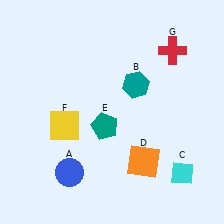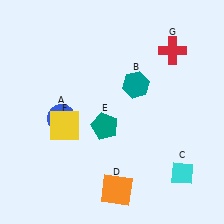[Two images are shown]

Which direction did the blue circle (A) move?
The blue circle (A) moved up.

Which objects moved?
The objects that moved are: the blue circle (A), the orange square (D).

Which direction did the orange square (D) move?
The orange square (D) moved down.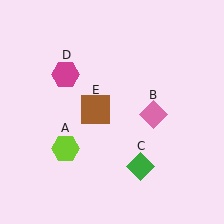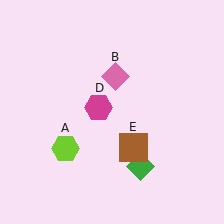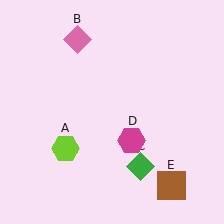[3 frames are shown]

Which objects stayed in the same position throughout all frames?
Lime hexagon (object A) and green diamond (object C) remained stationary.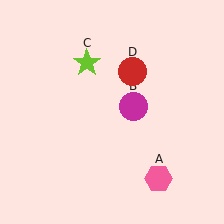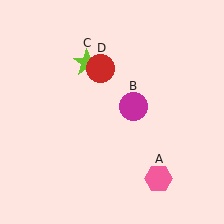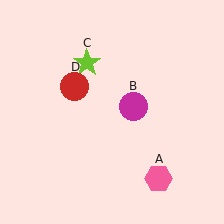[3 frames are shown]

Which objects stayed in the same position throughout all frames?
Pink hexagon (object A) and magenta circle (object B) and lime star (object C) remained stationary.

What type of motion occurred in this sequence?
The red circle (object D) rotated counterclockwise around the center of the scene.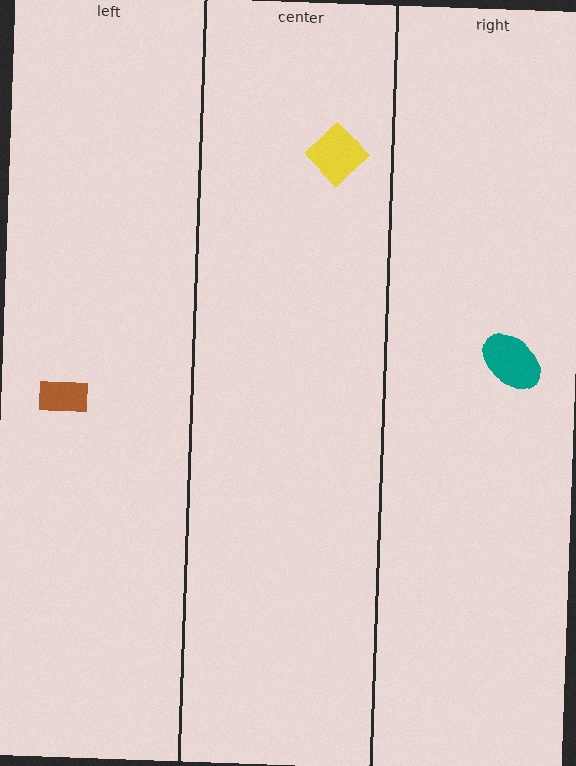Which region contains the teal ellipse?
The right region.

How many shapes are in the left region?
1.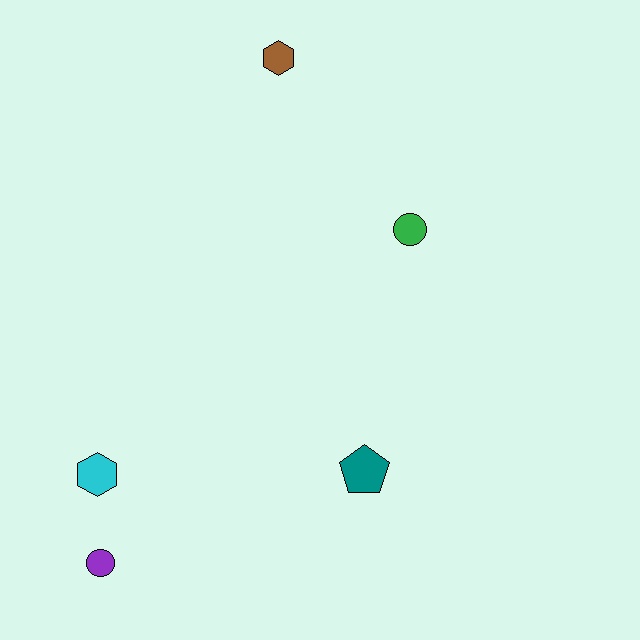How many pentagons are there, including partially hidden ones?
There is 1 pentagon.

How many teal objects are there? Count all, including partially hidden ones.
There is 1 teal object.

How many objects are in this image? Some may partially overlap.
There are 5 objects.